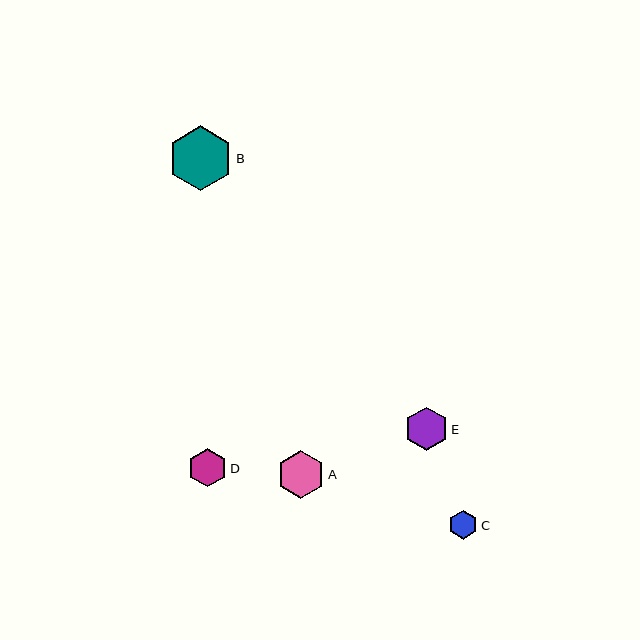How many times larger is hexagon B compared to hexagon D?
Hexagon B is approximately 1.7 times the size of hexagon D.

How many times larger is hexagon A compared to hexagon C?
Hexagon A is approximately 1.7 times the size of hexagon C.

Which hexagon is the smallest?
Hexagon C is the smallest with a size of approximately 29 pixels.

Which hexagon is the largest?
Hexagon B is the largest with a size of approximately 65 pixels.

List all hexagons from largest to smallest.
From largest to smallest: B, A, E, D, C.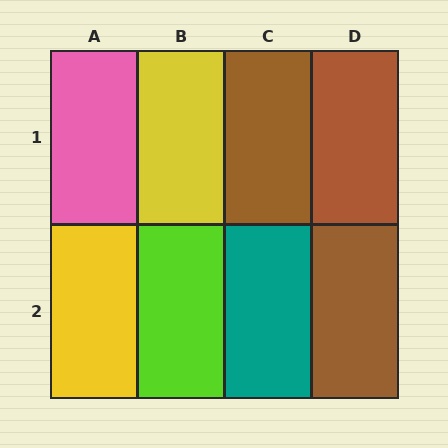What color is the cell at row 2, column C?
Teal.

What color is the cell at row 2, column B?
Lime.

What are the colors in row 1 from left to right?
Pink, yellow, brown, brown.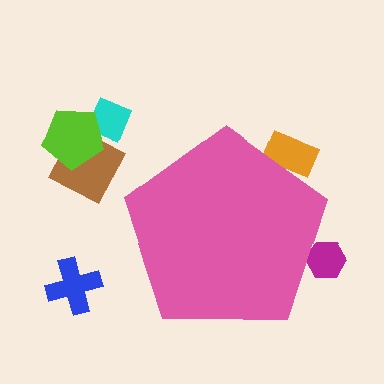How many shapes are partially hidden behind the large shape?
2 shapes are partially hidden.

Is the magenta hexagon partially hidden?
Yes, the magenta hexagon is partially hidden behind the pink pentagon.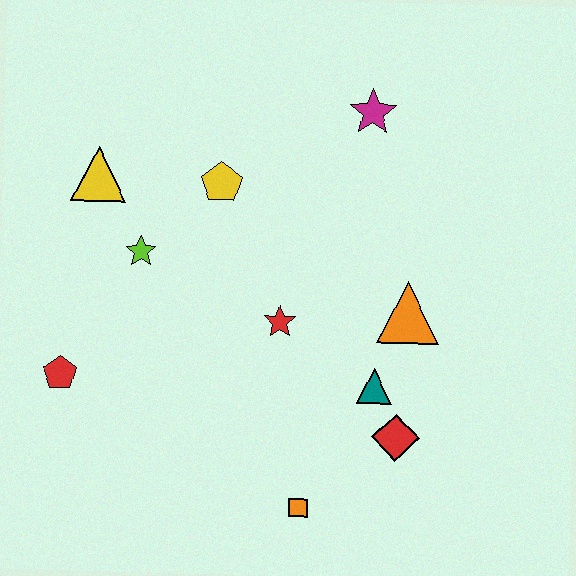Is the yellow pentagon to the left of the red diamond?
Yes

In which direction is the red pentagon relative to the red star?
The red pentagon is to the left of the red star.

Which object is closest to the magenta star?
The yellow pentagon is closest to the magenta star.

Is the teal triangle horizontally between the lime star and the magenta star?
No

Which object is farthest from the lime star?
The red diamond is farthest from the lime star.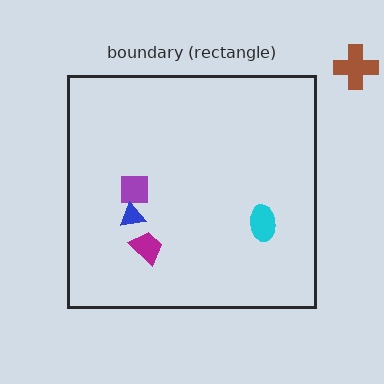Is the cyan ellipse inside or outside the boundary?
Inside.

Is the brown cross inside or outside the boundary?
Outside.